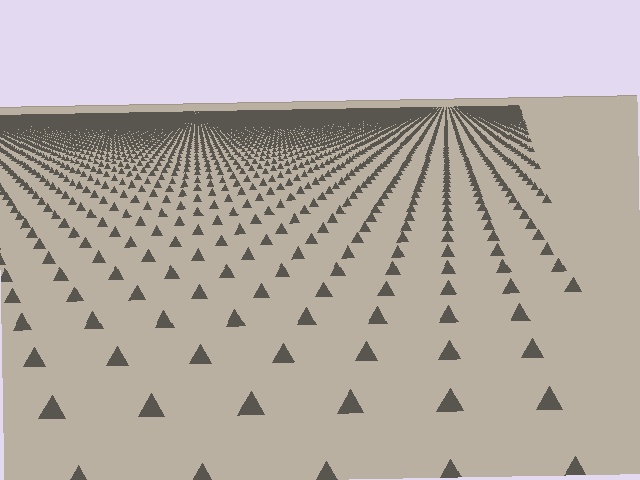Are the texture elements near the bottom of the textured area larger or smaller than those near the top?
Larger. Near the bottom, elements are closer to the viewer and appear at a bigger on-screen size.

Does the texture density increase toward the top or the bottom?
Density increases toward the top.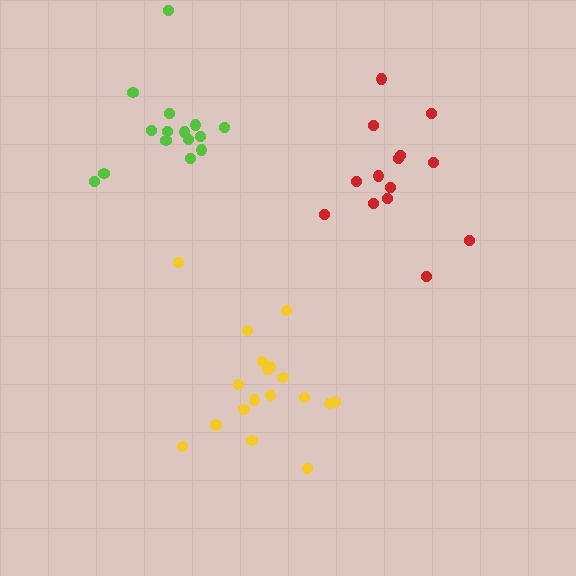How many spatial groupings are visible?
There are 3 spatial groupings.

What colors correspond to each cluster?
The clusters are colored: yellow, lime, red.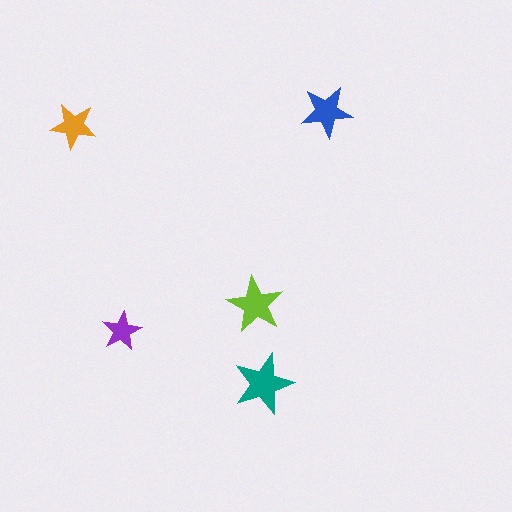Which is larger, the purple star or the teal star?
The teal one.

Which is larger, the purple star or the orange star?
The orange one.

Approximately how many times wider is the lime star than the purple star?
About 1.5 times wider.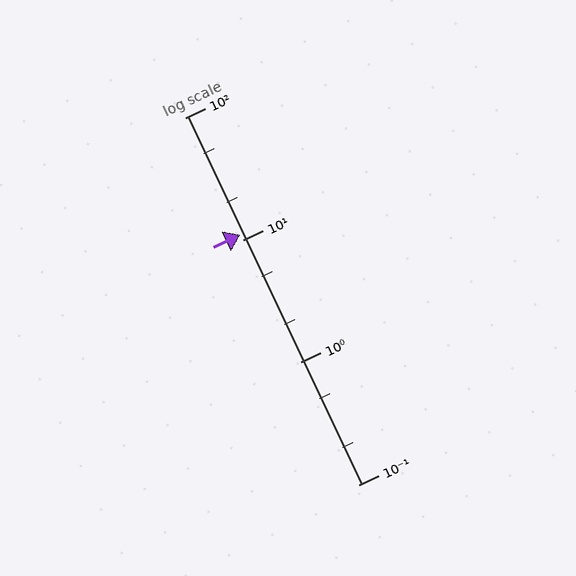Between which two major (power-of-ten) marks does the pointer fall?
The pointer is between 10 and 100.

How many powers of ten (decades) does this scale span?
The scale spans 3 decades, from 0.1 to 100.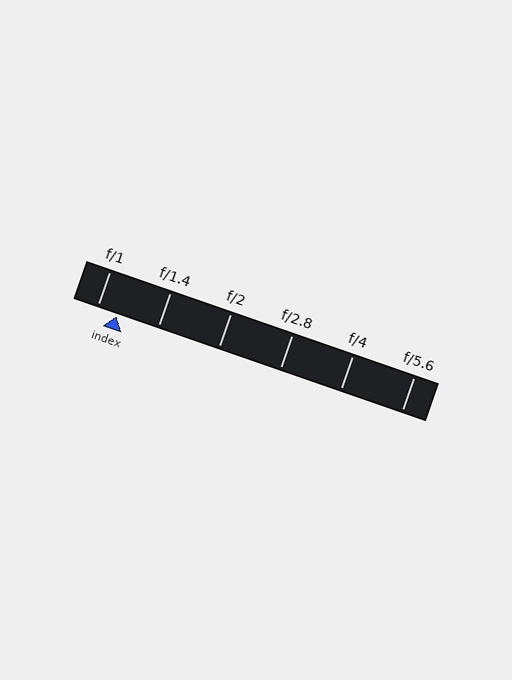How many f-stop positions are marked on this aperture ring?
There are 6 f-stop positions marked.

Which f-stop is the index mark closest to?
The index mark is closest to f/1.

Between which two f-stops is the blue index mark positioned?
The index mark is between f/1 and f/1.4.